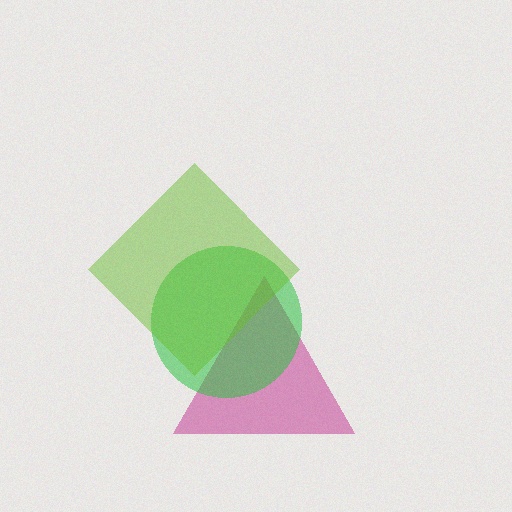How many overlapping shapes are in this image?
There are 3 overlapping shapes in the image.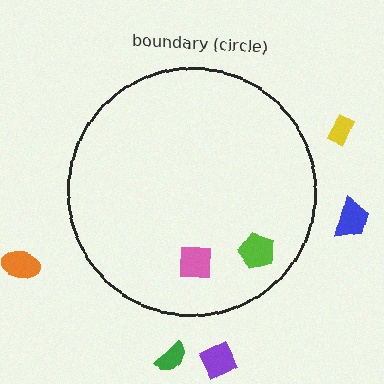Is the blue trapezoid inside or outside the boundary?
Outside.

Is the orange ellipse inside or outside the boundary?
Outside.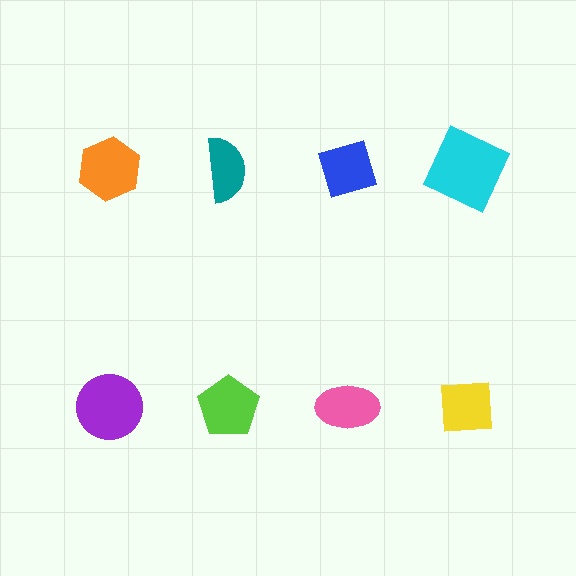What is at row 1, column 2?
A teal semicircle.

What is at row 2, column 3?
A pink ellipse.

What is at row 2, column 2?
A lime pentagon.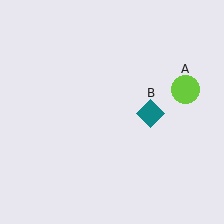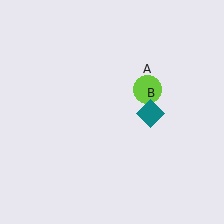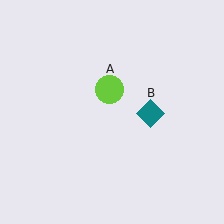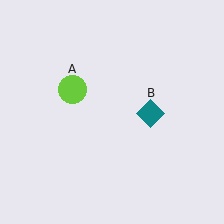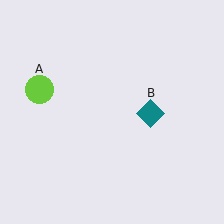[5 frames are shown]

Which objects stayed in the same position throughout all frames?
Teal diamond (object B) remained stationary.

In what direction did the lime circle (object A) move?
The lime circle (object A) moved left.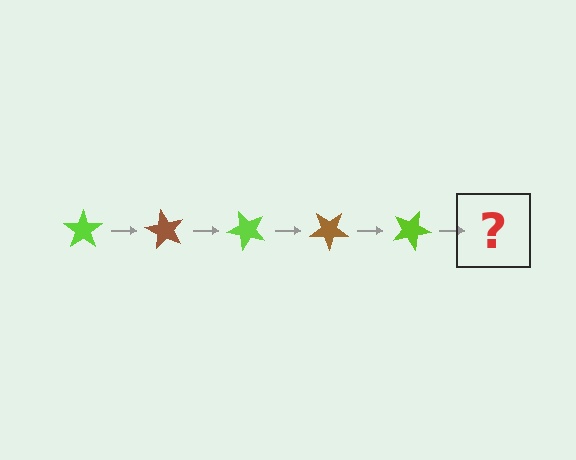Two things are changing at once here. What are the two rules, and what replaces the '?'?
The two rules are that it rotates 60 degrees each step and the color cycles through lime and brown. The '?' should be a brown star, rotated 300 degrees from the start.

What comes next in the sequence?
The next element should be a brown star, rotated 300 degrees from the start.